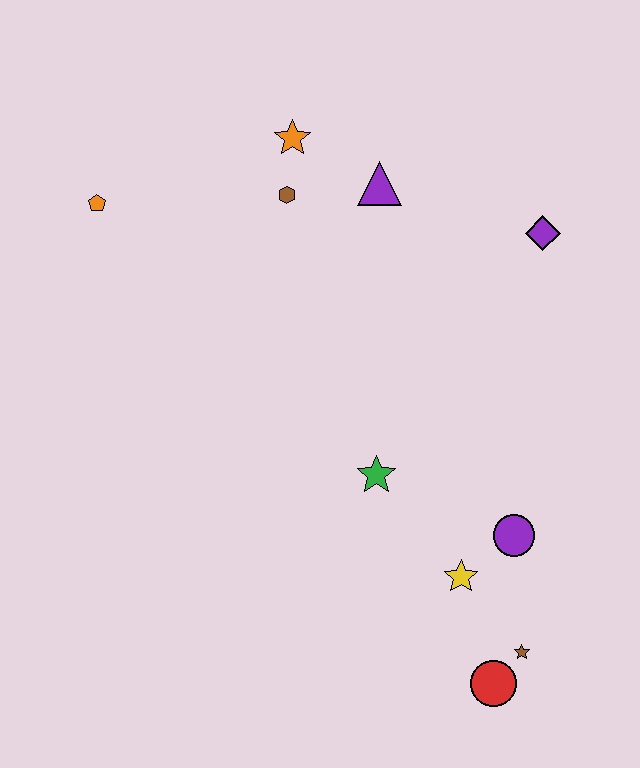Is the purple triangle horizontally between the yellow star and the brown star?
No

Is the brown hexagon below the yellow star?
No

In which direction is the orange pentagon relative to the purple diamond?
The orange pentagon is to the left of the purple diamond.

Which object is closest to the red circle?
The brown star is closest to the red circle.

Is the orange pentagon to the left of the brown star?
Yes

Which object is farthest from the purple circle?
The orange pentagon is farthest from the purple circle.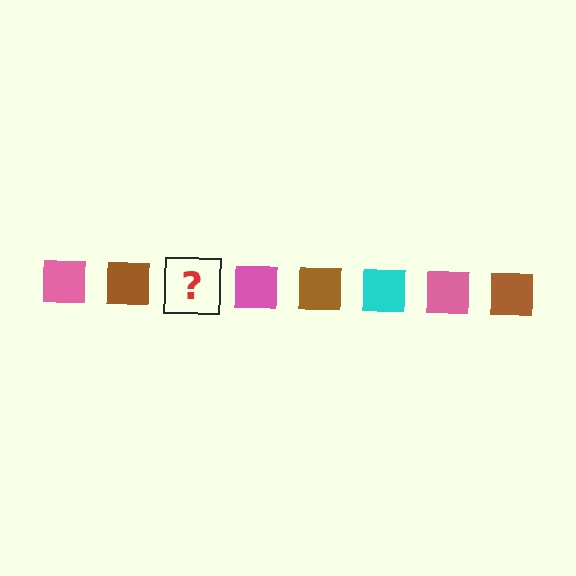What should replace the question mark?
The question mark should be replaced with a cyan square.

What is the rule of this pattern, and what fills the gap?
The rule is that the pattern cycles through pink, brown, cyan squares. The gap should be filled with a cyan square.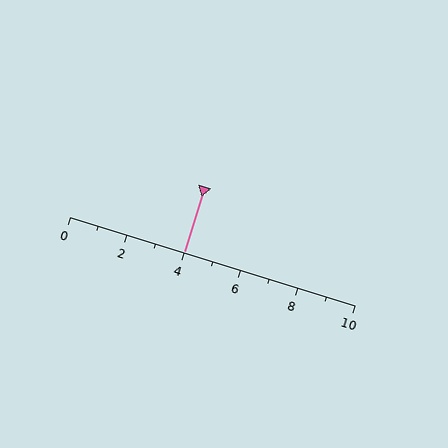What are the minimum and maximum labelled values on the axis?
The axis runs from 0 to 10.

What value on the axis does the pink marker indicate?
The marker indicates approximately 4.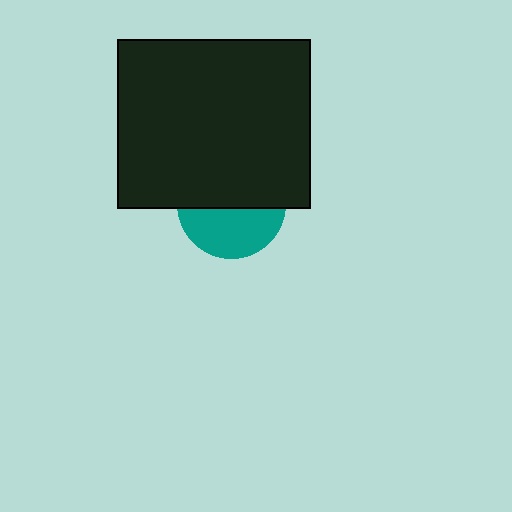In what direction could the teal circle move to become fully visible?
The teal circle could move down. That would shift it out from behind the black rectangle entirely.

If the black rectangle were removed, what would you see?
You would see the complete teal circle.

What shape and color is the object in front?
The object in front is a black rectangle.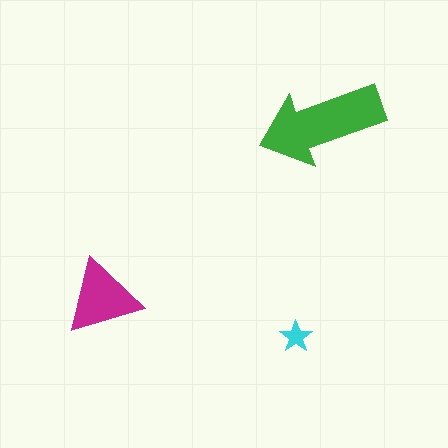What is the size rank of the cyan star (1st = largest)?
3rd.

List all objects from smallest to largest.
The cyan star, the magenta triangle, the green arrow.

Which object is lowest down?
The cyan star is bottommost.